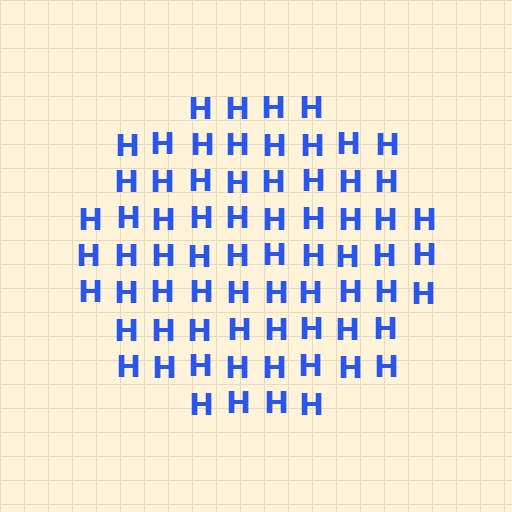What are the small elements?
The small elements are letter H's.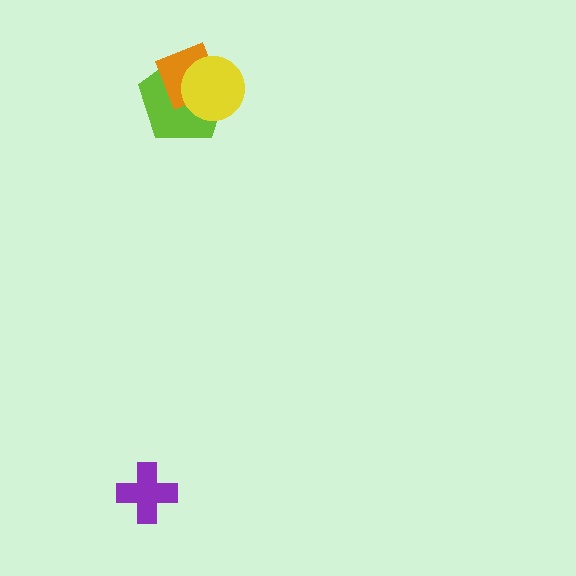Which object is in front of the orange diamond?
The yellow circle is in front of the orange diamond.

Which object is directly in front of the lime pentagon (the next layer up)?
The orange diamond is directly in front of the lime pentagon.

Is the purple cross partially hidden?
No, no other shape covers it.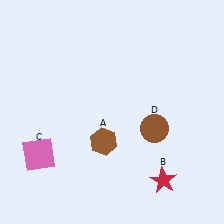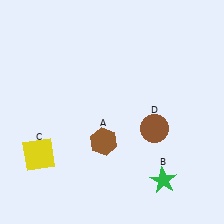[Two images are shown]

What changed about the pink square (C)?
In Image 1, C is pink. In Image 2, it changed to yellow.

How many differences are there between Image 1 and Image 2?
There are 2 differences between the two images.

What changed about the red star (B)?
In Image 1, B is red. In Image 2, it changed to green.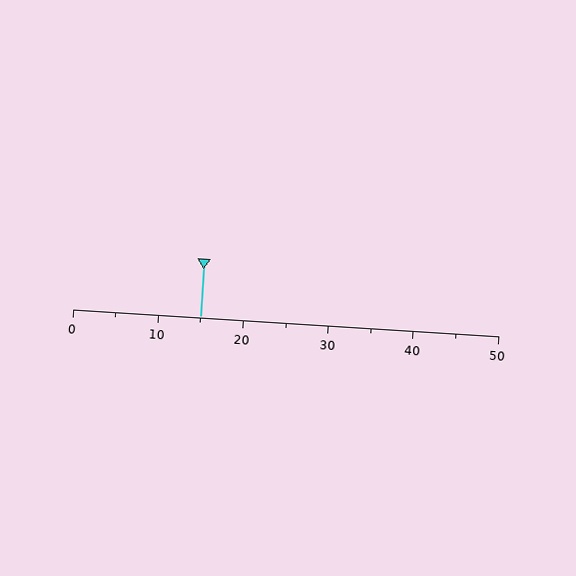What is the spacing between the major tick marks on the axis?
The major ticks are spaced 10 apart.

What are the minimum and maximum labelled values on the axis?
The axis runs from 0 to 50.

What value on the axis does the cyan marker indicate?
The marker indicates approximately 15.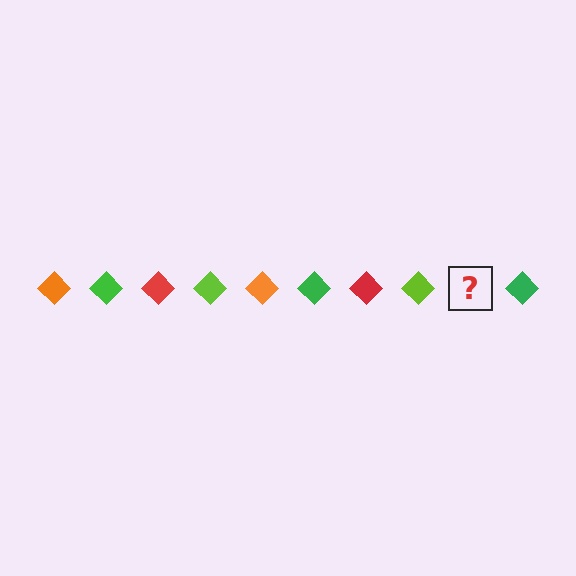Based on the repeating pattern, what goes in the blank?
The blank should be an orange diamond.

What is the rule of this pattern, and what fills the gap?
The rule is that the pattern cycles through orange, green, red, lime diamonds. The gap should be filled with an orange diamond.